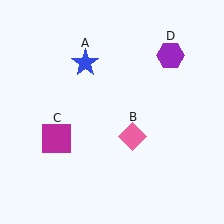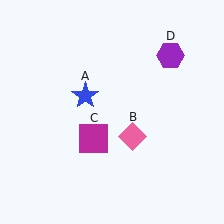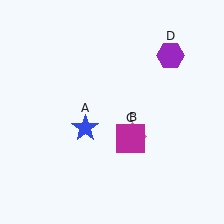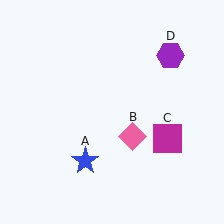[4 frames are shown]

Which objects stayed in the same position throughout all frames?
Pink diamond (object B) and purple hexagon (object D) remained stationary.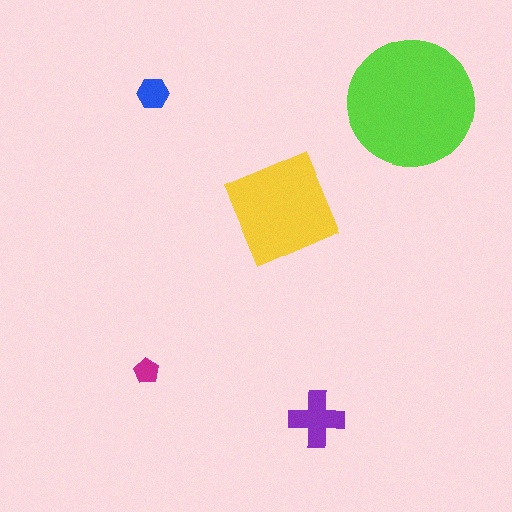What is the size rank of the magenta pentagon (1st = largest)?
5th.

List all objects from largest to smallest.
The lime circle, the yellow diamond, the purple cross, the blue hexagon, the magenta pentagon.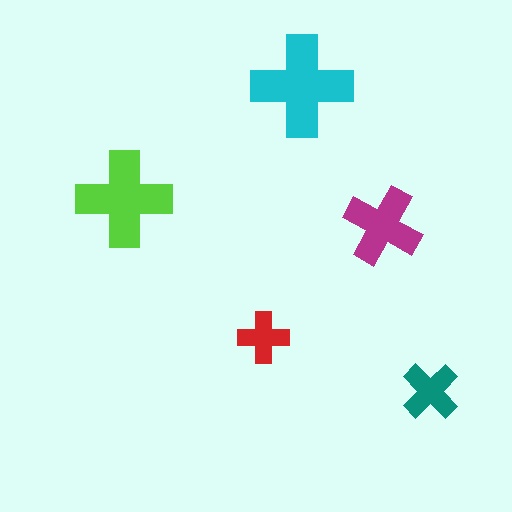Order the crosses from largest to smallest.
the cyan one, the lime one, the magenta one, the teal one, the red one.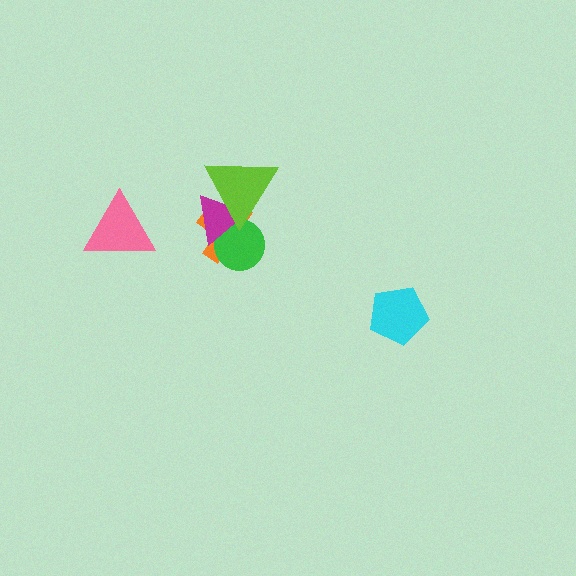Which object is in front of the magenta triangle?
The lime triangle is in front of the magenta triangle.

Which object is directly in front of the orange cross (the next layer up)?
The green circle is directly in front of the orange cross.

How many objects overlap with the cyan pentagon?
0 objects overlap with the cyan pentagon.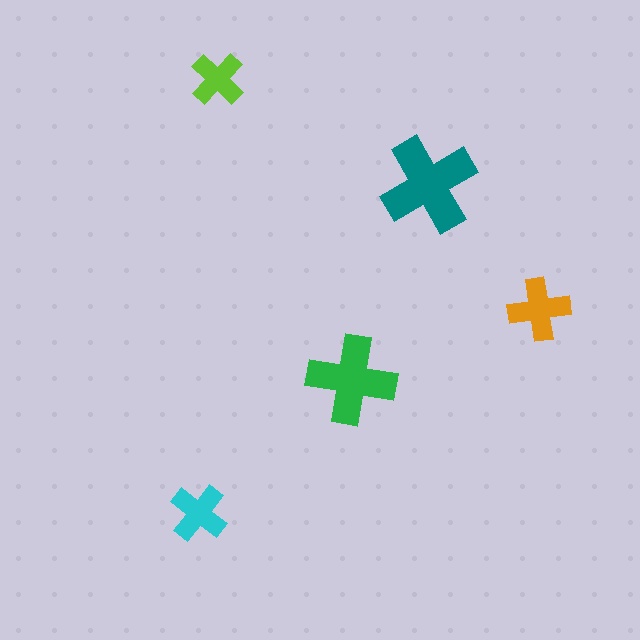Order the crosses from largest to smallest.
the teal one, the green one, the orange one, the cyan one, the lime one.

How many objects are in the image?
There are 5 objects in the image.